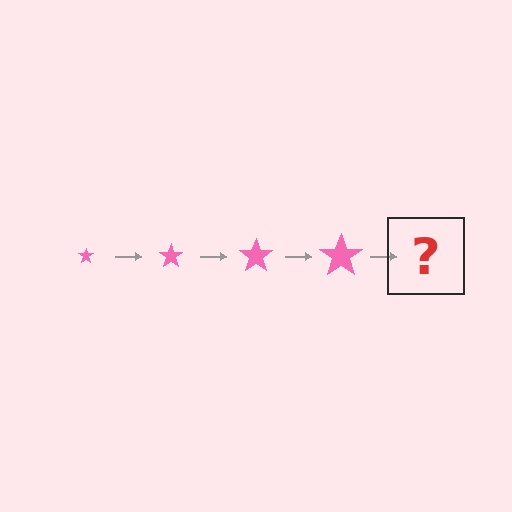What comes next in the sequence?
The next element should be a pink star, larger than the previous one.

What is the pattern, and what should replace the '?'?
The pattern is that the star gets progressively larger each step. The '?' should be a pink star, larger than the previous one.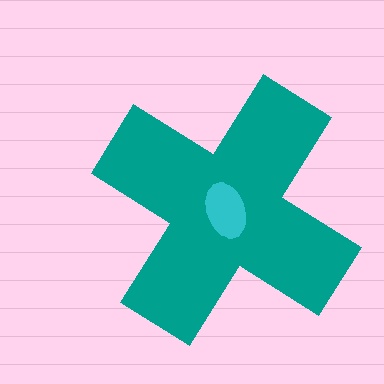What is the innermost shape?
The cyan ellipse.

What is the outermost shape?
The teal cross.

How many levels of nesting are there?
2.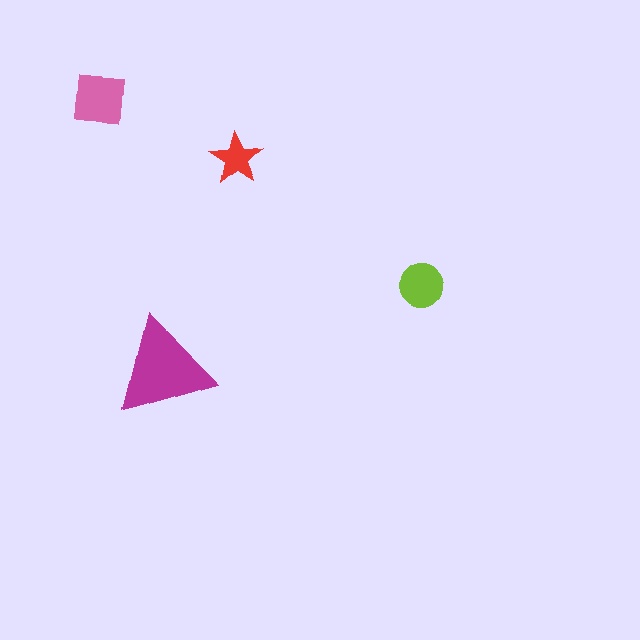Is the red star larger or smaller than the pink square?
Smaller.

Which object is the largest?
The magenta triangle.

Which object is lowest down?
The magenta triangle is bottommost.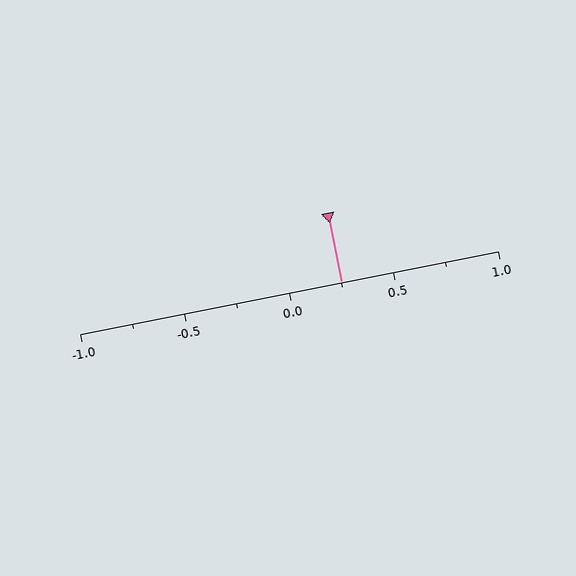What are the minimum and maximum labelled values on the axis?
The axis runs from -1.0 to 1.0.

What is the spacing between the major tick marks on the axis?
The major ticks are spaced 0.5 apart.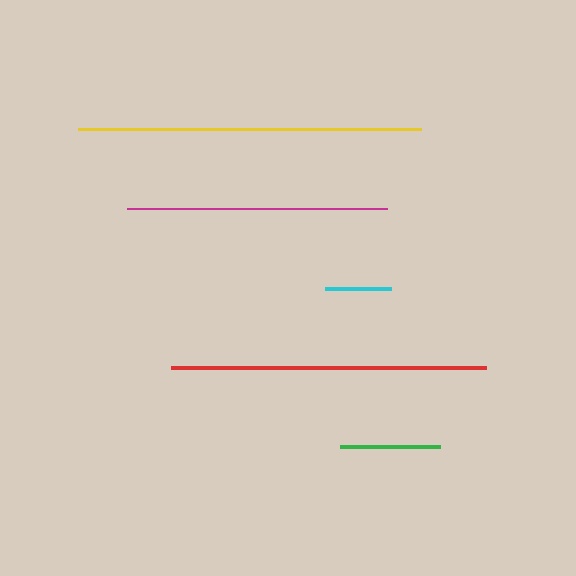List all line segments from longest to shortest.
From longest to shortest: yellow, red, magenta, green, cyan.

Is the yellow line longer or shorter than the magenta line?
The yellow line is longer than the magenta line.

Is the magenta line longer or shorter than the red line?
The red line is longer than the magenta line.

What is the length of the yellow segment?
The yellow segment is approximately 343 pixels long.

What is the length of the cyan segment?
The cyan segment is approximately 67 pixels long.